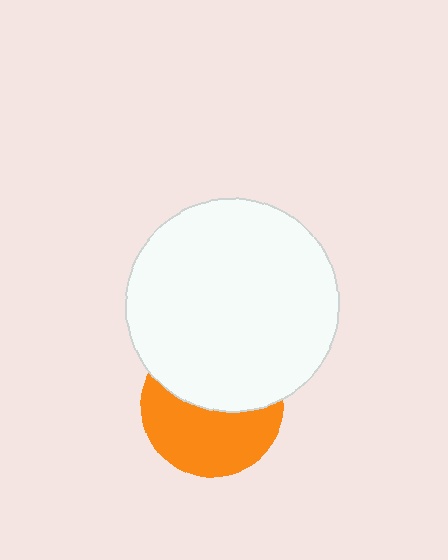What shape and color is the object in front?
The object in front is a white circle.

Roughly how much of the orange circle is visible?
About half of it is visible (roughly 53%).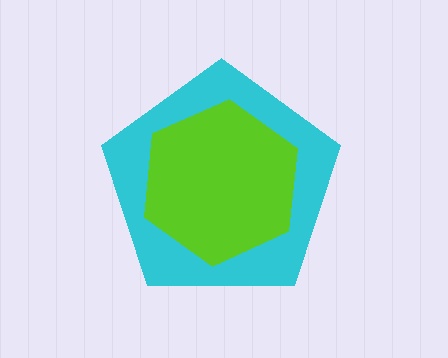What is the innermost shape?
The lime hexagon.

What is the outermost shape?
The cyan pentagon.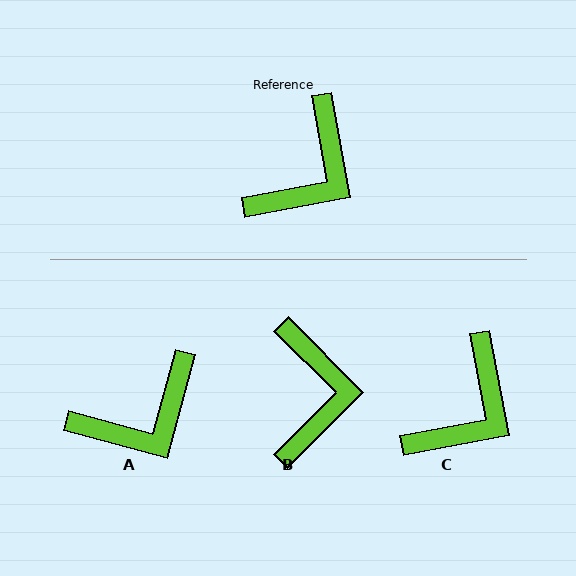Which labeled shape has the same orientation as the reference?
C.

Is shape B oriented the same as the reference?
No, it is off by about 34 degrees.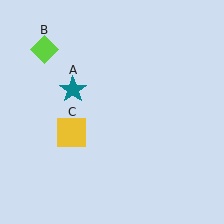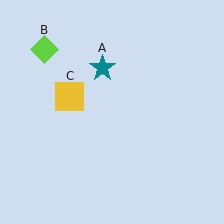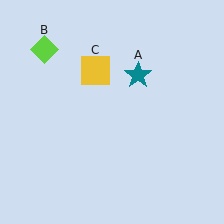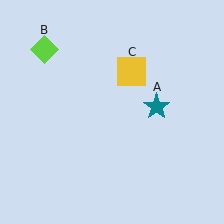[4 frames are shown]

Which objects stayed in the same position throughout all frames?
Lime diamond (object B) remained stationary.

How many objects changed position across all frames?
2 objects changed position: teal star (object A), yellow square (object C).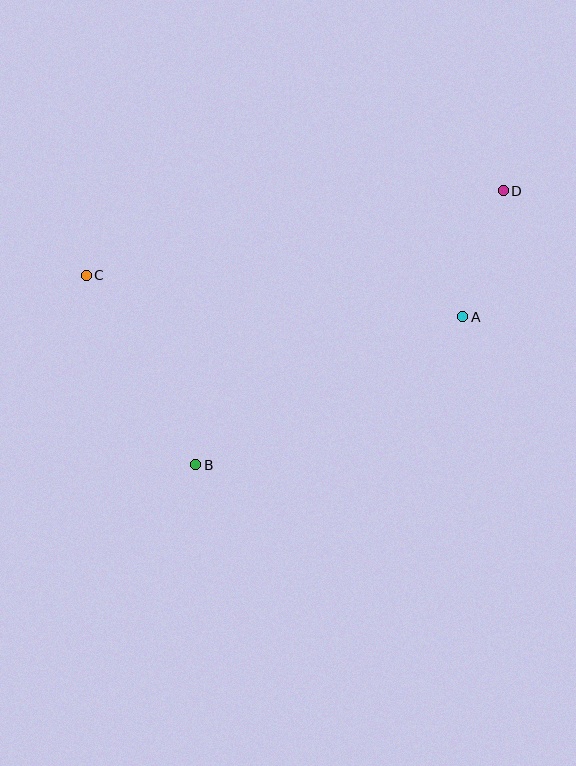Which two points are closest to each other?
Points A and D are closest to each other.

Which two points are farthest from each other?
Points C and D are farthest from each other.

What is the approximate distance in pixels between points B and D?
The distance between B and D is approximately 412 pixels.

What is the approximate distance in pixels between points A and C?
The distance between A and C is approximately 379 pixels.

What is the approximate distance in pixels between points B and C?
The distance between B and C is approximately 219 pixels.